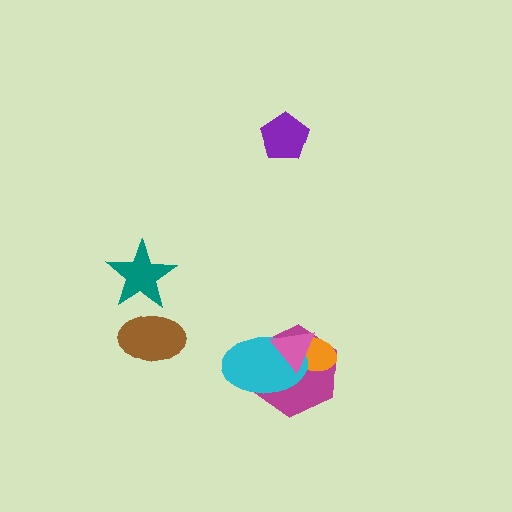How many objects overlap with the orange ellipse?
3 objects overlap with the orange ellipse.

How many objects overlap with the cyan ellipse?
3 objects overlap with the cyan ellipse.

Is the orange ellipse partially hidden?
Yes, it is partially covered by another shape.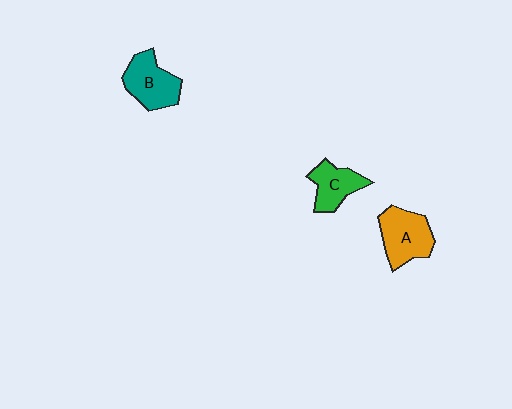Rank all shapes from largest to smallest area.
From largest to smallest: A (orange), B (teal), C (green).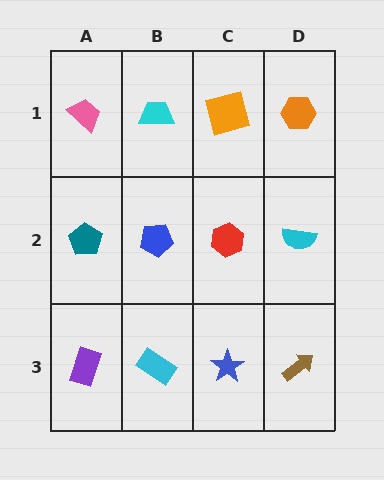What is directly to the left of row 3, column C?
A cyan rectangle.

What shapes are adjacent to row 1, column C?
A red hexagon (row 2, column C), a cyan trapezoid (row 1, column B), an orange hexagon (row 1, column D).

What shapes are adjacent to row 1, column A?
A teal pentagon (row 2, column A), a cyan trapezoid (row 1, column B).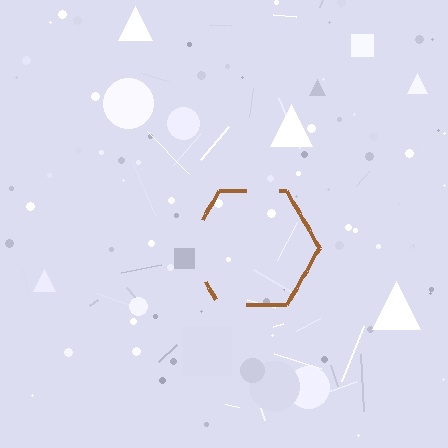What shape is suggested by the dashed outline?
The dashed outline suggests a hexagon.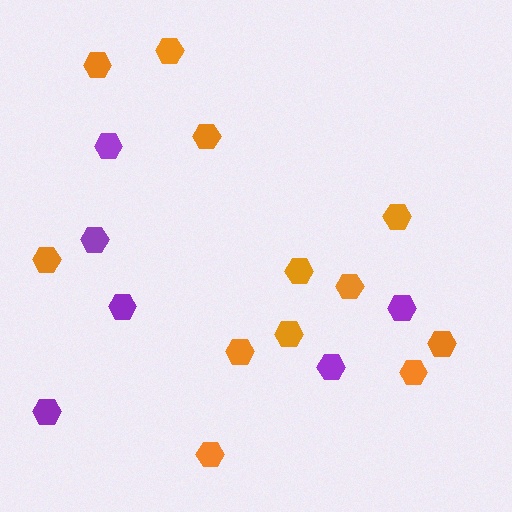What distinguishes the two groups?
There are 2 groups: one group of purple hexagons (6) and one group of orange hexagons (12).